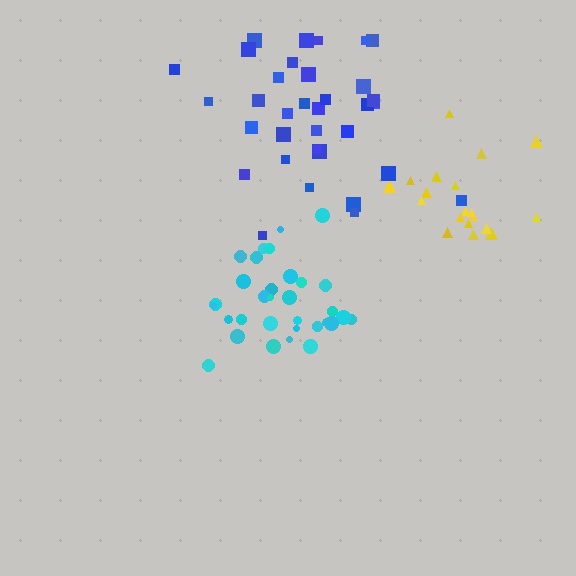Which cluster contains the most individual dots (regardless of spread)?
Blue (34).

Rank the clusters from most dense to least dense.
cyan, blue, yellow.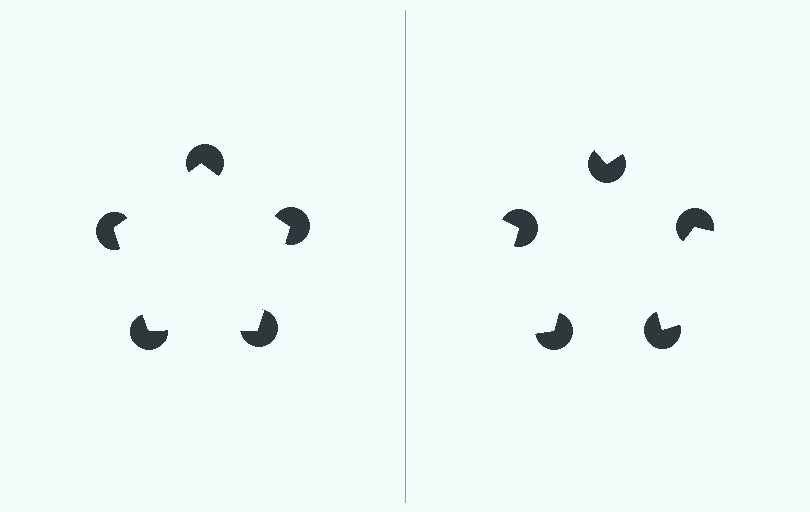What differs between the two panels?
The pac-man discs are positioned identically on both sides; only the wedge orientations differ. On the left they align to a pentagon; on the right they are misaligned.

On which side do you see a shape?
An illusory pentagon appears on the left side. On the right side the wedge cuts are rotated, so no coherent shape forms.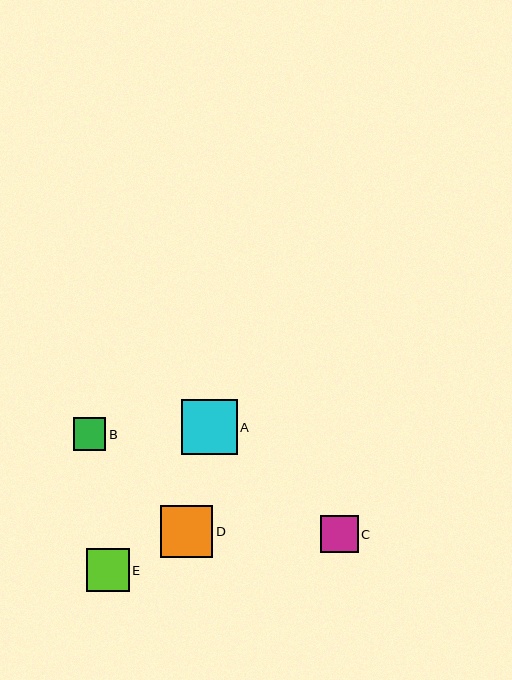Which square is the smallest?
Square B is the smallest with a size of approximately 33 pixels.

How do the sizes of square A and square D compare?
Square A and square D are approximately the same size.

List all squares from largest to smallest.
From largest to smallest: A, D, E, C, B.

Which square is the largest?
Square A is the largest with a size of approximately 55 pixels.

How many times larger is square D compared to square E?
Square D is approximately 1.2 times the size of square E.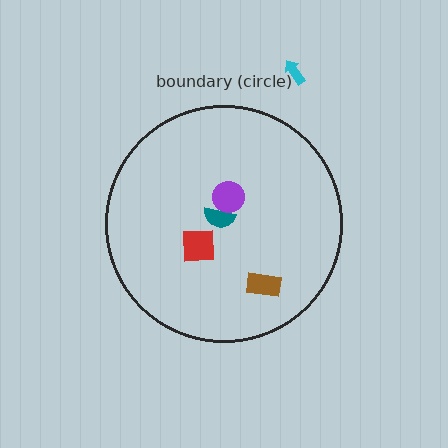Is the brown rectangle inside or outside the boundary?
Inside.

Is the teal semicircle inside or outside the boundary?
Inside.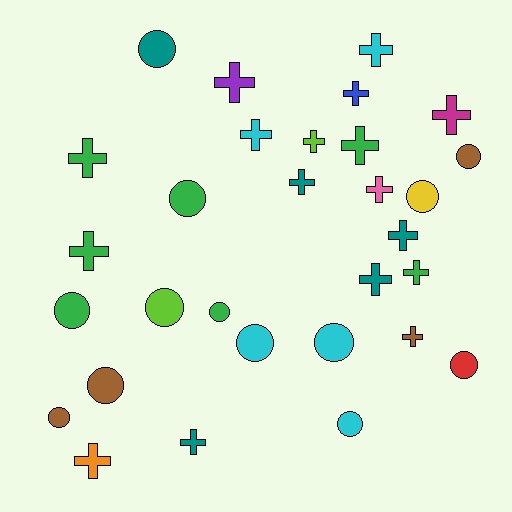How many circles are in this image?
There are 13 circles.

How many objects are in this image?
There are 30 objects.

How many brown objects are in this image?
There are 4 brown objects.